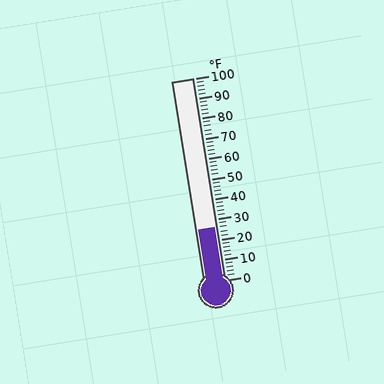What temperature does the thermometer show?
The thermometer shows approximately 26°F.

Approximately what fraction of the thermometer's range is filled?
The thermometer is filled to approximately 25% of its range.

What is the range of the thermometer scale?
The thermometer scale ranges from 0°F to 100°F.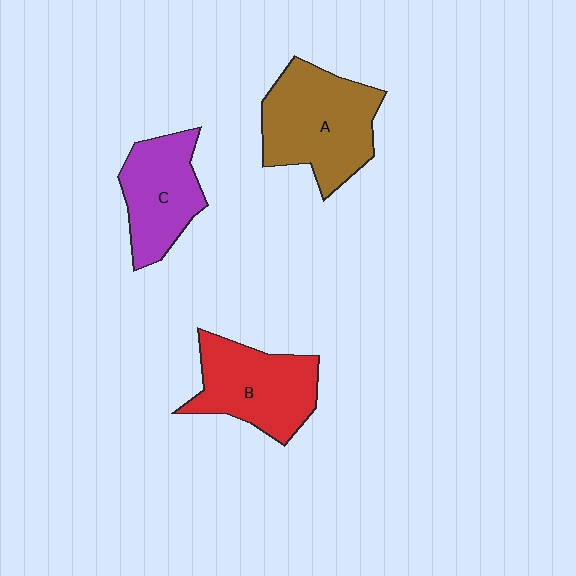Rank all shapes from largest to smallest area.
From largest to smallest: A (brown), B (red), C (purple).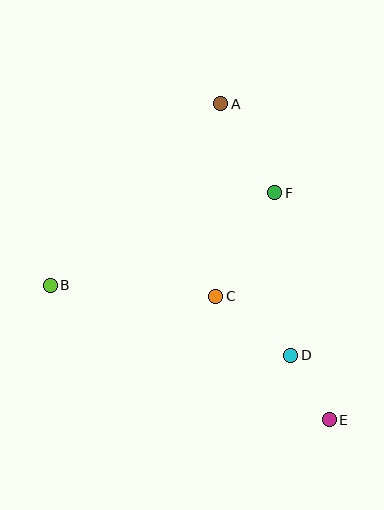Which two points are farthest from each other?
Points A and E are farthest from each other.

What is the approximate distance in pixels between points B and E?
The distance between B and E is approximately 310 pixels.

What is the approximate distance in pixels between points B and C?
The distance between B and C is approximately 166 pixels.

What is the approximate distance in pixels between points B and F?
The distance between B and F is approximately 243 pixels.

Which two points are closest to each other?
Points D and E are closest to each other.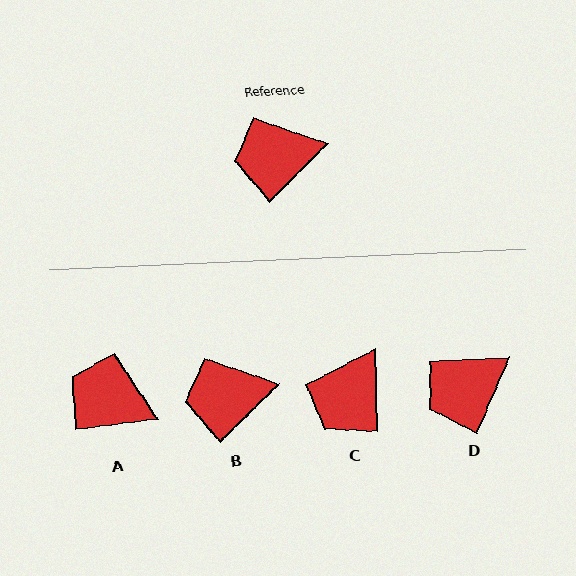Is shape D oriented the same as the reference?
No, it is off by about 22 degrees.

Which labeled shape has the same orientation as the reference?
B.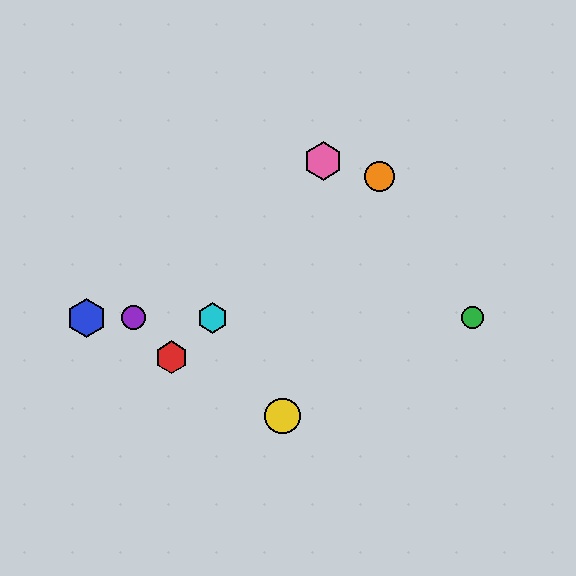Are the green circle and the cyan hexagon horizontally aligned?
Yes, both are at y≈318.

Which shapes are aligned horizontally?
The blue hexagon, the green circle, the purple circle, the cyan hexagon are aligned horizontally.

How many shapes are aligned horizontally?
4 shapes (the blue hexagon, the green circle, the purple circle, the cyan hexagon) are aligned horizontally.